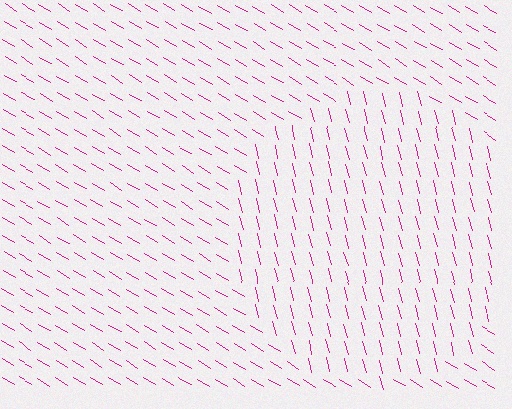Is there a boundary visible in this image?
Yes, there is a texture boundary formed by a change in line orientation.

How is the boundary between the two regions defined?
The boundary is defined purely by a change in line orientation (approximately 45 degrees difference). All lines are the same color and thickness.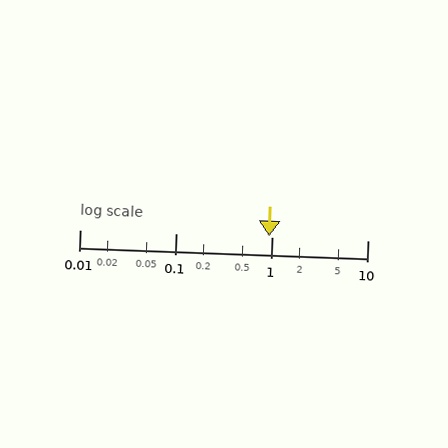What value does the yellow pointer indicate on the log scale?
The pointer indicates approximately 0.95.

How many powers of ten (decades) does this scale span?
The scale spans 3 decades, from 0.01 to 10.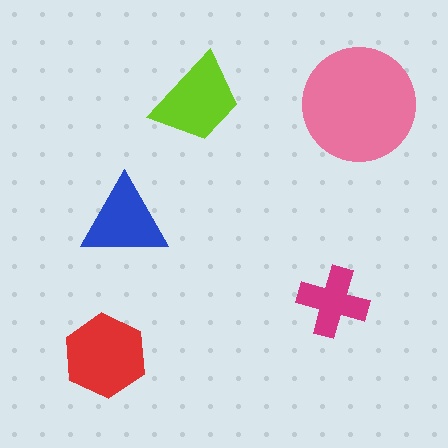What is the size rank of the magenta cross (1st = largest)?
5th.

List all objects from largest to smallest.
The pink circle, the red hexagon, the lime trapezoid, the blue triangle, the magenta cross.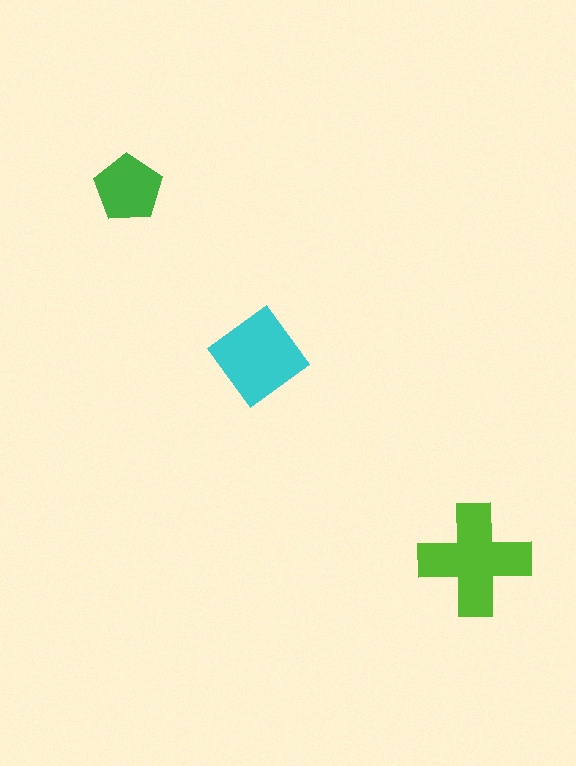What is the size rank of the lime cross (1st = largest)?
1st.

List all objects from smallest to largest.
The green pentagon, the cyan diamond, the lime cross.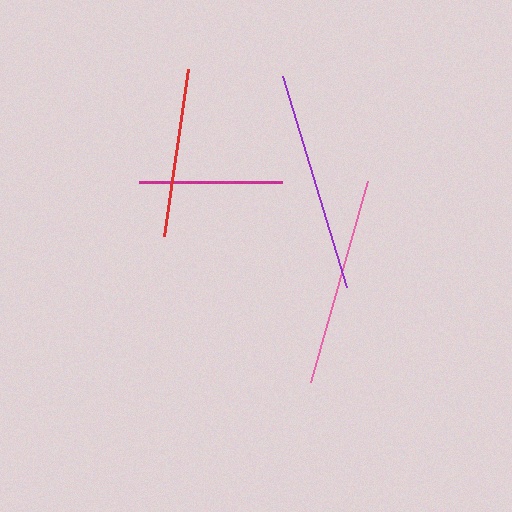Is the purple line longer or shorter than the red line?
The purple line is longer than the red line.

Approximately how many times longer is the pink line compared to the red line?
The pink line is approximately 1.2 times the length of the red line.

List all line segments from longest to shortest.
From longest to shortest: purple, pink, red, magenta.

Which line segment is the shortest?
The magenta line is the shortest at approximately 143 pixels.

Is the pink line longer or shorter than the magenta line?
The pink line is longer than the magenta line.